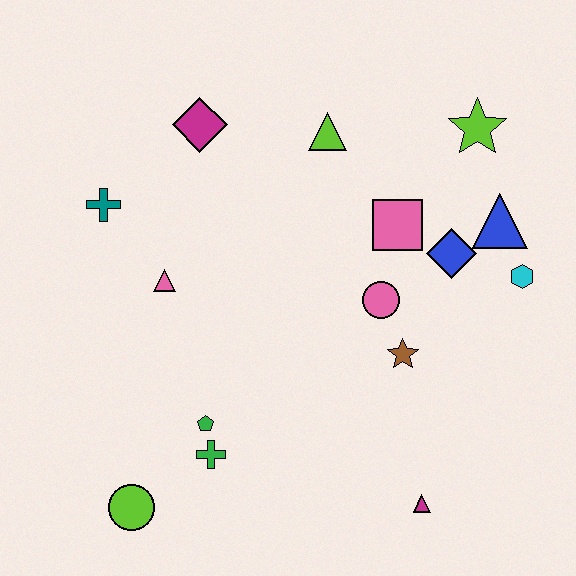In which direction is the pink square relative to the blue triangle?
The pink square is to the left of the blue triangle.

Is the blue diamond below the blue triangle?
Yes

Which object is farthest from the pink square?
The lime circle is farthest from the pink square.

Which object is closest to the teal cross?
The pink triangle is closest to the teal cross.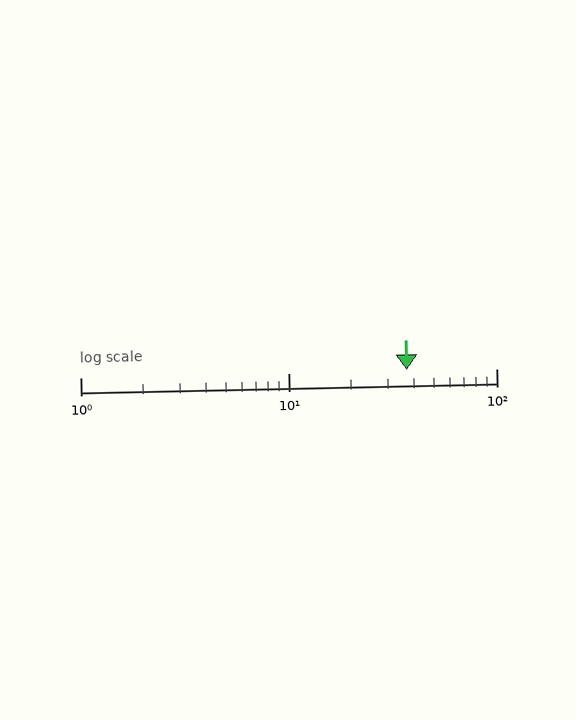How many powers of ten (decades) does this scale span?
The scale spans 2 decades, from 1 to 100.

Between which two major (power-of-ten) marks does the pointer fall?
The pointer is between 10 and 100.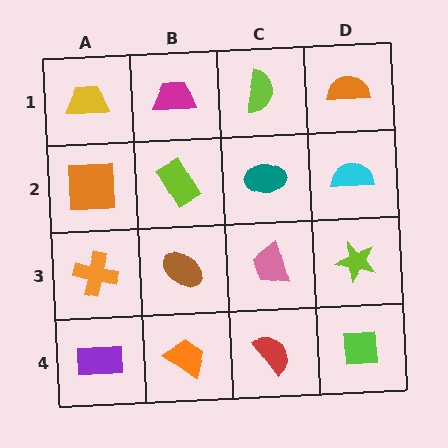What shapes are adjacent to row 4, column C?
A pink trapezoid (row 3, column C), an orange trapezoid (row 4, column B), a lime square (row 4, column D).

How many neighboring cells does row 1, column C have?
3.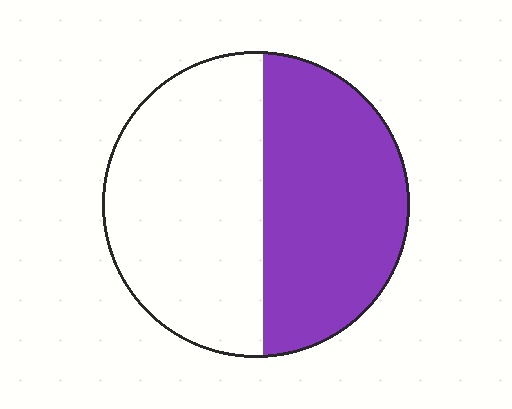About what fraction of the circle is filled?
About one half (1/2).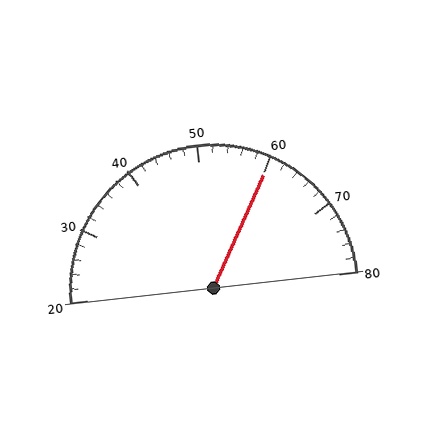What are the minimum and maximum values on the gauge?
The gauge ranges from 20 to 80.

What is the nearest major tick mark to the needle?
The nearest major tick mark is 60.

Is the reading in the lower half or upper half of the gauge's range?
The reading is in the upper half of the range (20 to 80).